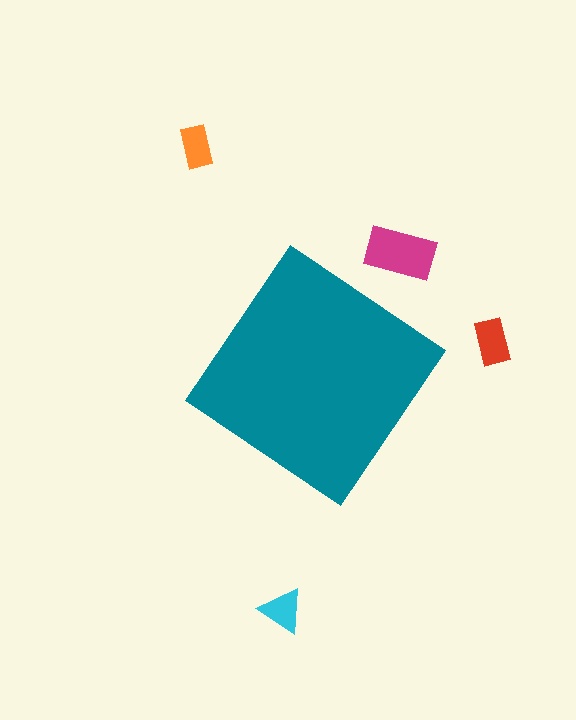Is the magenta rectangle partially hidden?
No, the magenta rectangle is fully visible.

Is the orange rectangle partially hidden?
No, the orange rectangle is fully visible.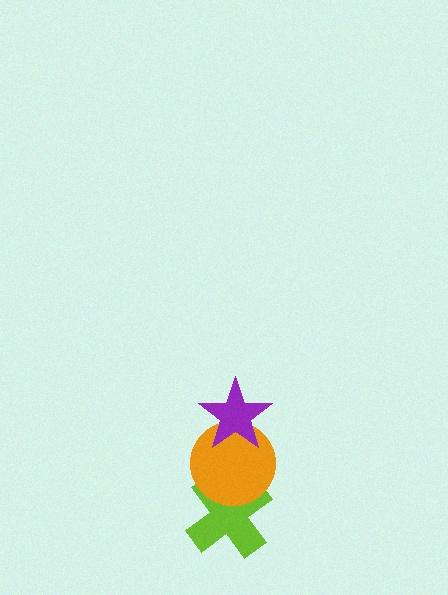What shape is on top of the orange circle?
The purple star is on top of the orange circle.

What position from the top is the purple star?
The purple star is 1st from the top.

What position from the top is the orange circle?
The orange circle is 2nd from the top.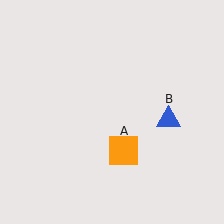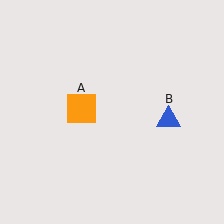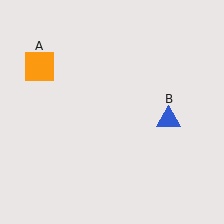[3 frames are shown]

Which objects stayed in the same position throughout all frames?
Blue triangle (object B) remained stationary.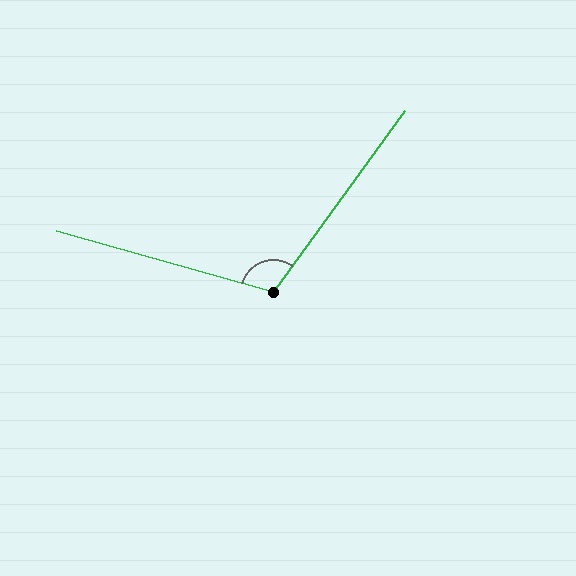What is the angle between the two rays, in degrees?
Approximately 110 degrees.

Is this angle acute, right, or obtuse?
It is obtuse.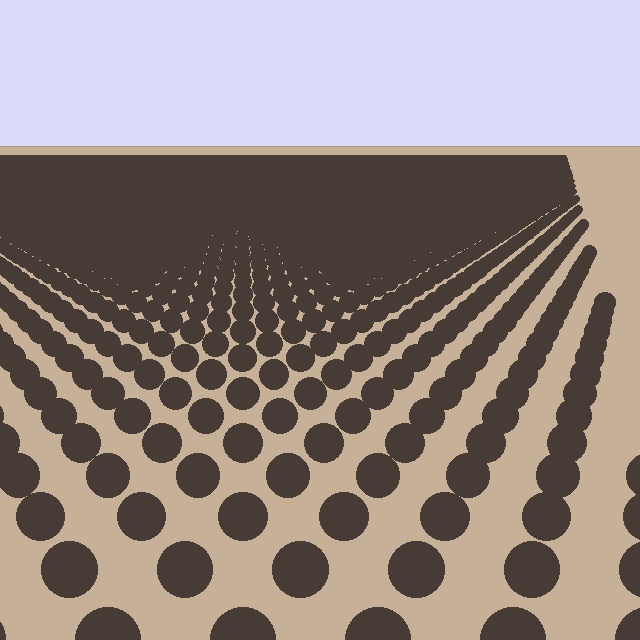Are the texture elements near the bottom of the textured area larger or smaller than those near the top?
Larger. Near the bottom, elements are closer to the viewer and appear at a bigger on-screen size.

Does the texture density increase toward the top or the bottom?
Density increases toward the top.